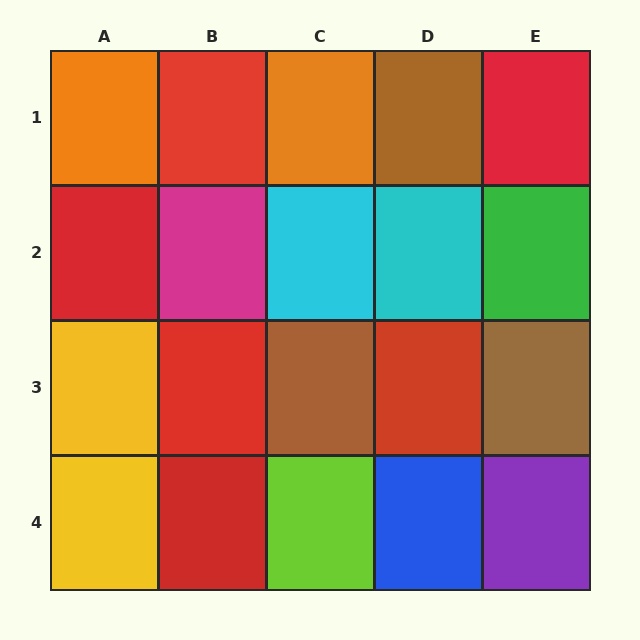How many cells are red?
6 cells are red.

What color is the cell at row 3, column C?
Brown.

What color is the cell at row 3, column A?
Yellow.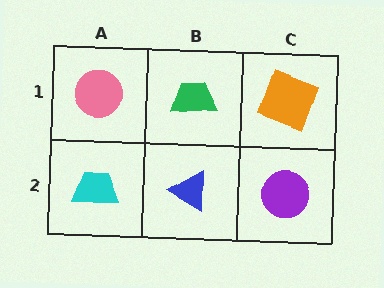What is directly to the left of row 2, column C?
A blue triangle.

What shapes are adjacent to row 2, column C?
An orange square (row 1, column C), a blue triangle (row 2, column B).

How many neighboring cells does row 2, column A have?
2.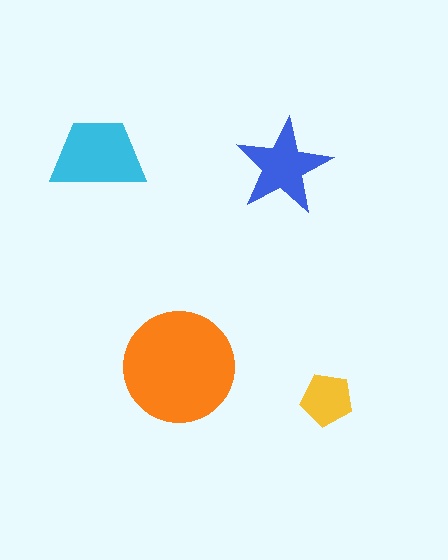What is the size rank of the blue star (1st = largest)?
3rd.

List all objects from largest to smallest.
The orange circle, the cyan trapezoid, the blue star, the yellow pentagon.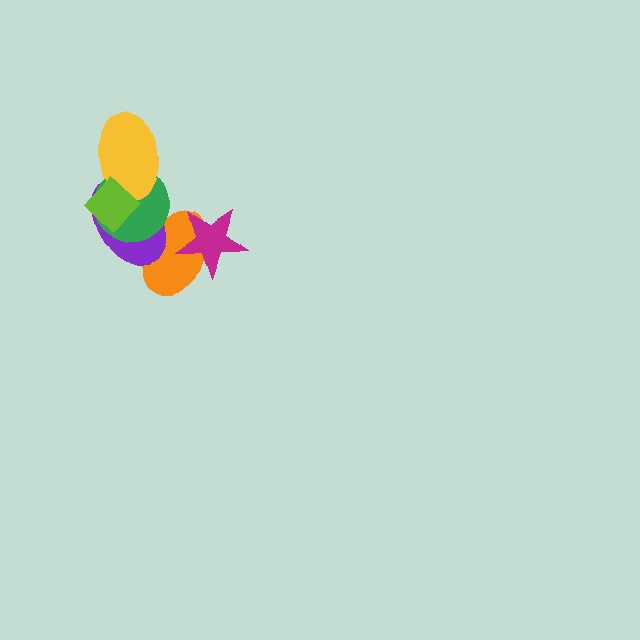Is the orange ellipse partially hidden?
Yes, it is partially covered by another shape.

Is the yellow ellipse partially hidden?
Yes, it is partially covered by another shape.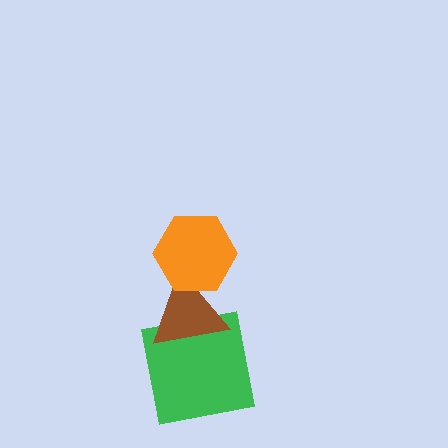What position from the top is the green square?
The green square is 3rd from the top.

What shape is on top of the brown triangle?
The orange hexagon is on top of the brown triangle.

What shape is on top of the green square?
The brown triangle is on top of the green square.